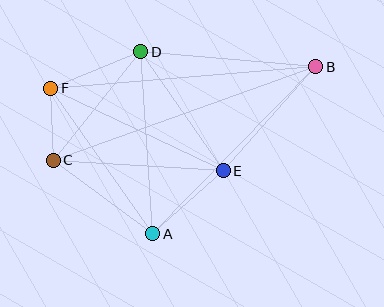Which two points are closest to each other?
Points C and F are closest to each other.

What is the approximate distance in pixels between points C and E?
The distance between C and E is approximately 170 pixels.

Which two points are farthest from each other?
Points B and C are farthest from each other.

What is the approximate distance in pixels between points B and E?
The distance between B and E is approximately 140 pixels.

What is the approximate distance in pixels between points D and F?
The distance between D and F is approximately 97 pixels.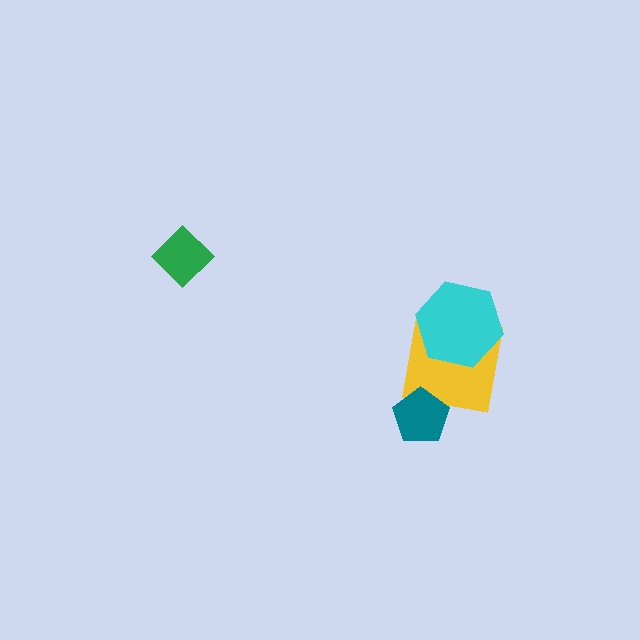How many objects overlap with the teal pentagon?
1 object overlaps with the teal pentagon.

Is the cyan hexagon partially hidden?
No, no other shape covers it.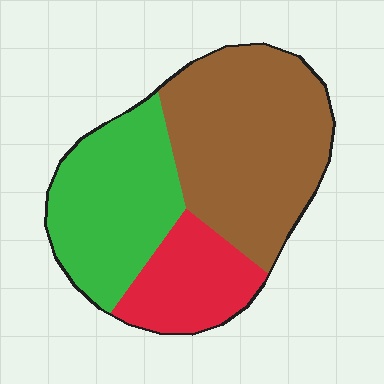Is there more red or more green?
Green.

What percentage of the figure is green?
Green takes up about one third (1/3) of the figure.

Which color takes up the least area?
Red, at roughly 20%.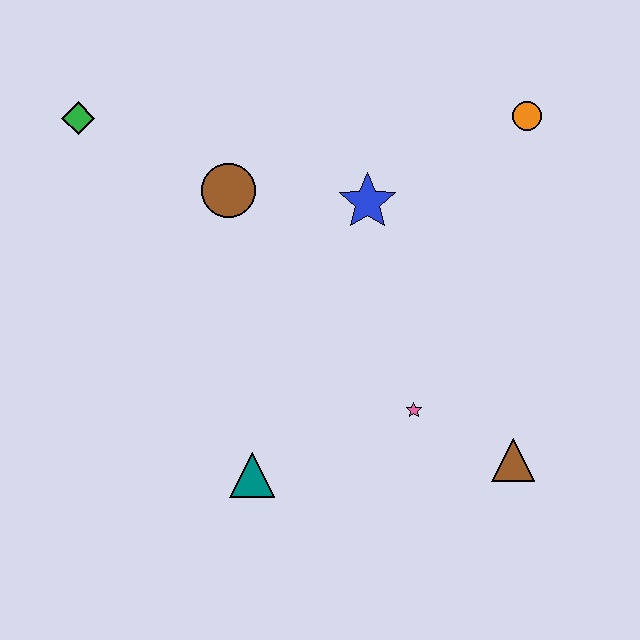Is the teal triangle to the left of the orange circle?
Yes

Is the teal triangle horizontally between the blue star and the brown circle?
Yes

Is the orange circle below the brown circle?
No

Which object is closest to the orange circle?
The blue star is closest to the orange circle.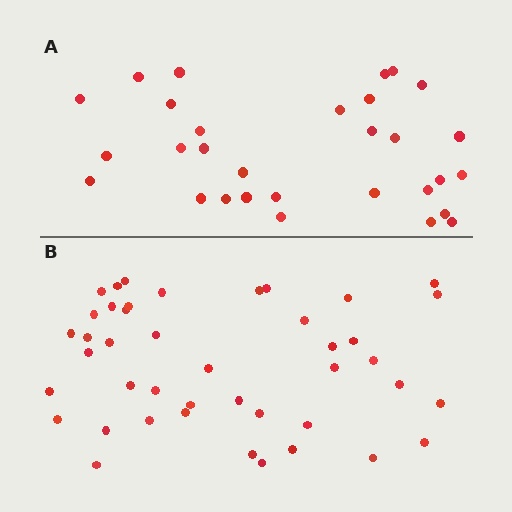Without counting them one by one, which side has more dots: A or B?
Region B (the bottom region) has more dots.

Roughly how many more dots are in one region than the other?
Region B has approximately 15 more dots than region A.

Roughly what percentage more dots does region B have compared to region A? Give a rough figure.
About 45% more.